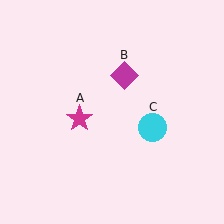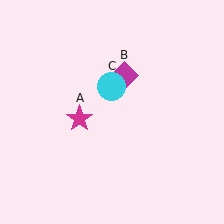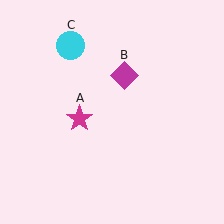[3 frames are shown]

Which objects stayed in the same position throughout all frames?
Magenta star (object A) and magenta diamond (object B) remained stationary.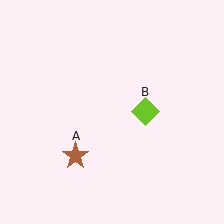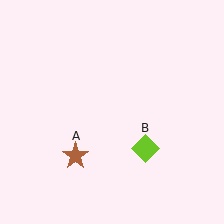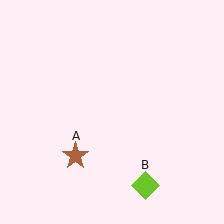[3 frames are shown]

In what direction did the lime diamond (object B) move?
The lime diamond (object B) moved down.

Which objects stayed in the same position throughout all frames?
Brown star (object A) remained stationary.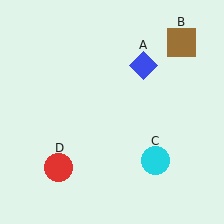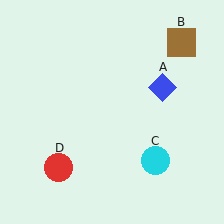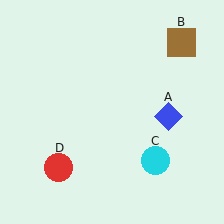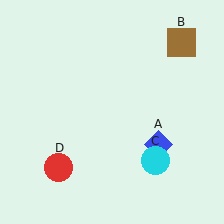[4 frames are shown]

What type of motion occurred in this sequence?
The blue diamond (object A) rotated clockwise around the center of the scene.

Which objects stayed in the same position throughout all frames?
Brown square (object B) and cyan circle (object C) and red circle (object D) remained stationary.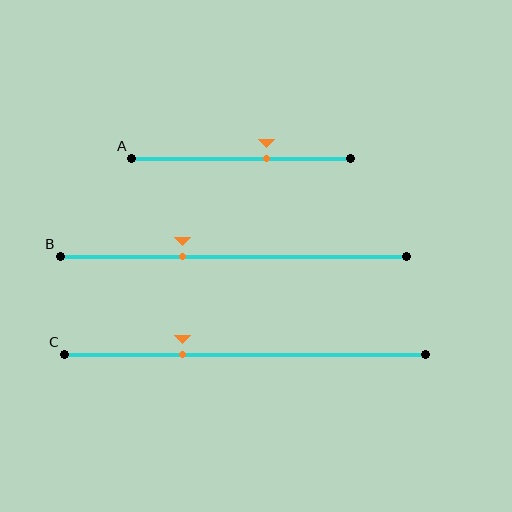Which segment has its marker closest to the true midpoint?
Segment A has its marker closest to the true midpoint.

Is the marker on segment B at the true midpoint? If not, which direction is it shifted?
No, the marker on segment B is shifted to the left by about 15% of the segment length.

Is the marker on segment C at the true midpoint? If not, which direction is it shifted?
No, the marker on segment C is shifted to the left by about 17% of the segment length.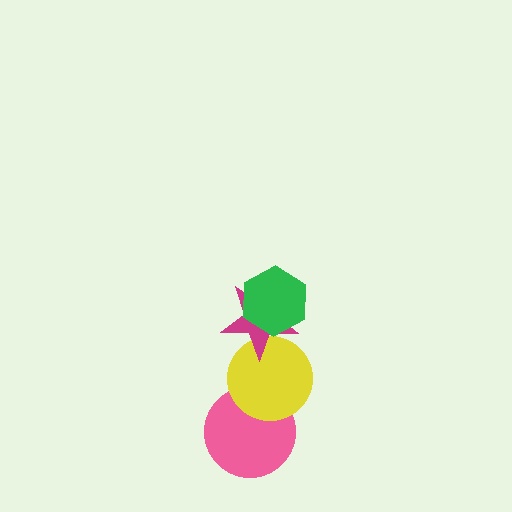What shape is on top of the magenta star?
The green hexagon is on top of the magenta star.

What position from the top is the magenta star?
The magenta star is 2nd from the top.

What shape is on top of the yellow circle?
The magenta star is on top of the yellow circle.